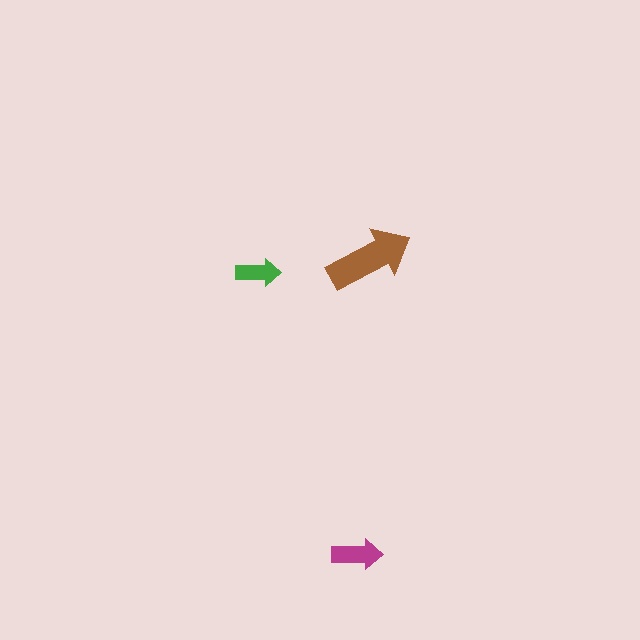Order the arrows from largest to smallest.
the brown one, the magenta one, the green one.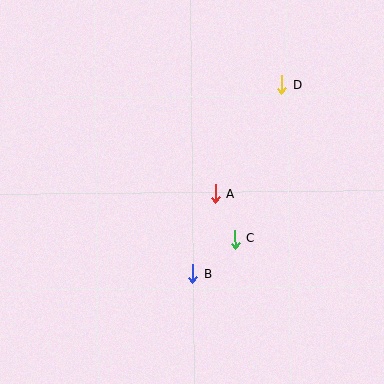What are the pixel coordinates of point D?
Point D is at (282, 85).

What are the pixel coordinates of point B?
Point B is at (193, 274).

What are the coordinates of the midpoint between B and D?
The midpoint between B and D is at (237, 179).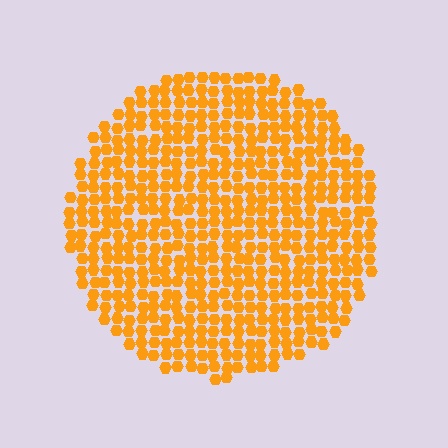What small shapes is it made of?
It is made of small hexagons.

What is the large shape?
The large shape is a circle.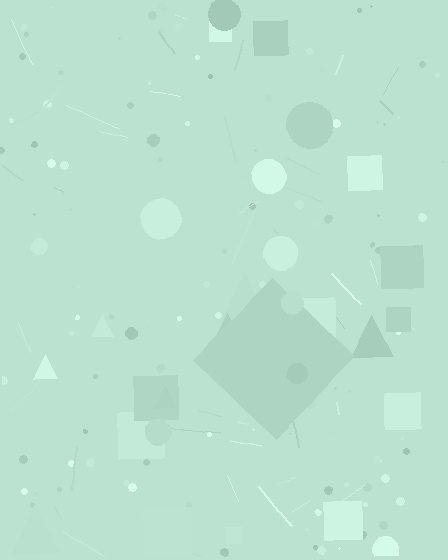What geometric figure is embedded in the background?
A diamond is embedded in the background.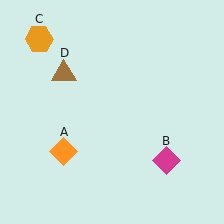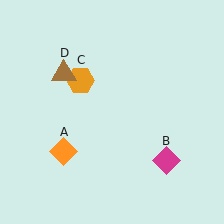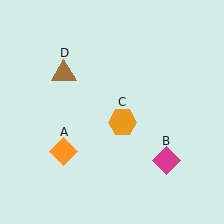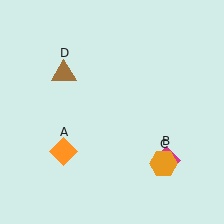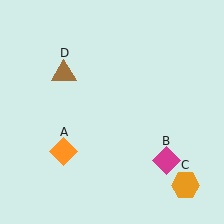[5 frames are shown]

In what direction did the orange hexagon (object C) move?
The orange hexagon (object C) moved down and to the right.